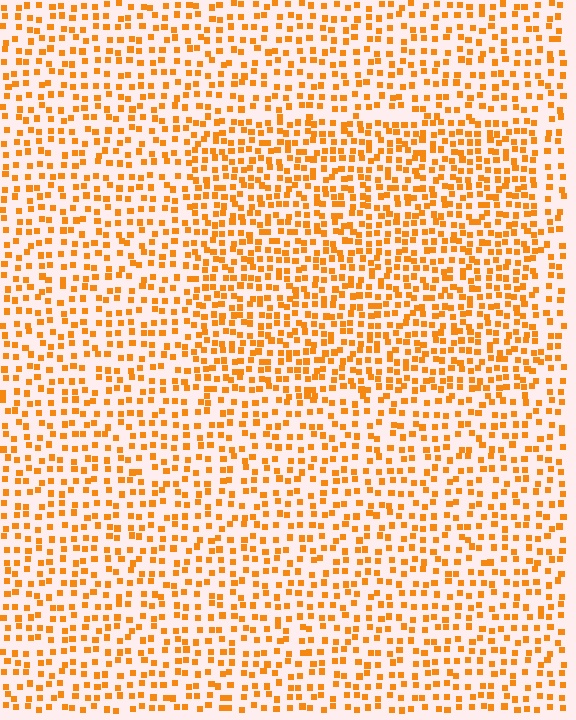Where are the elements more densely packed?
The elements are more densely packed inside the rectangle boundary.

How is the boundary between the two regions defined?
The boundary is defined by a change in element density (approximately 1.5x ratio). All elements are the same color, size, and shape.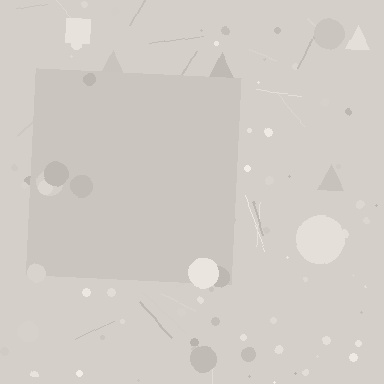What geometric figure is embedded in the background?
A square is embedded in the background.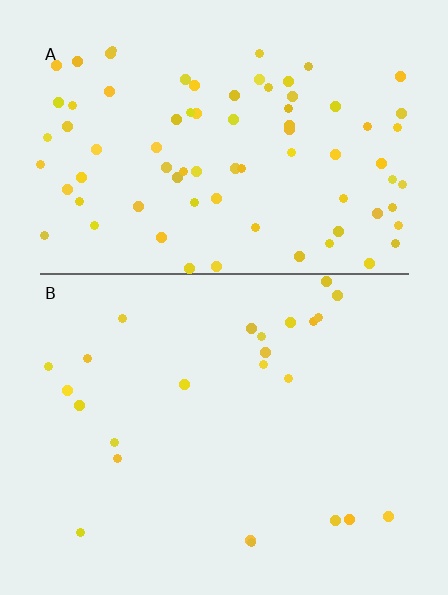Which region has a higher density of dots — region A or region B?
A (the top).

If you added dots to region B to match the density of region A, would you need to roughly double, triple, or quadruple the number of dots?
Approximately triple.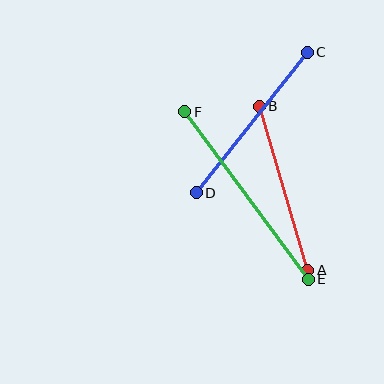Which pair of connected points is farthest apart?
Points E and F are farthest apart.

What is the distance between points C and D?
The distance is approximately 179 pixels.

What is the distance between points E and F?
The distance is approximately 208 pixels.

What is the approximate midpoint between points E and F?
The midpoint is at approximately (247, 195) pixels.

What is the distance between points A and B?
The distance is approximately 171 pixels.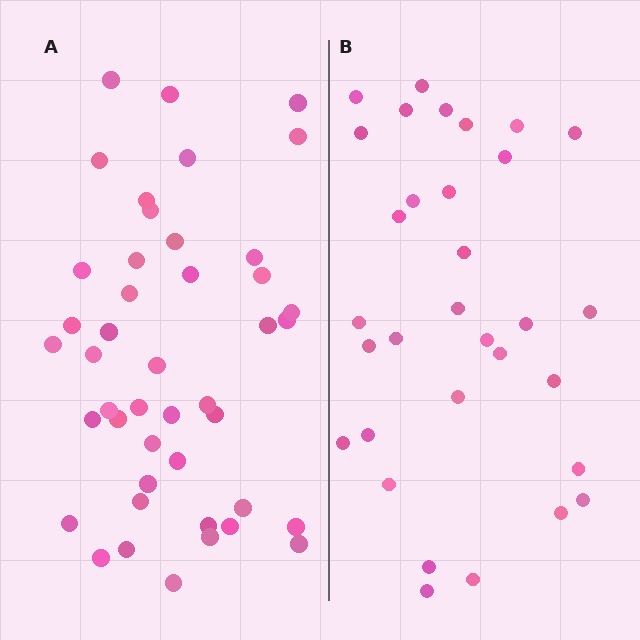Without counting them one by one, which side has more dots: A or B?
Region A (the left region) has more dots.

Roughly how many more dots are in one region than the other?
Region A has roughly 12 or so more dots than region B.